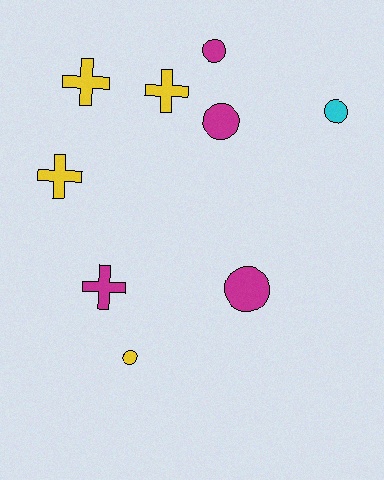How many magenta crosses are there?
There is 1 magenta cross.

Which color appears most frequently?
Yellow, with 4 objects.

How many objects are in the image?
There are 9 objects.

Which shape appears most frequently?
Circle, with 5 objects.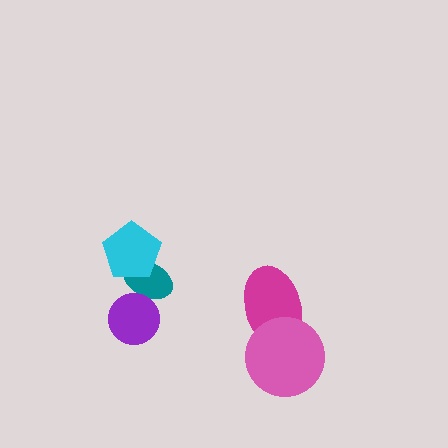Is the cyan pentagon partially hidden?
No, no other shape covers it.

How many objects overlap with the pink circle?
1 object overlaps with the pink circle.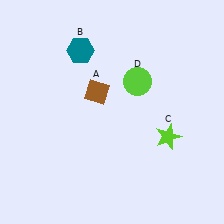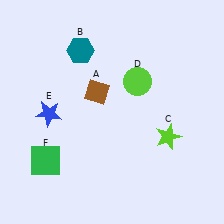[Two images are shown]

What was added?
A blue star (E), a green square (F) were added in Image 2.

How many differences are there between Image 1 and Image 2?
There are 2 differences between the two images.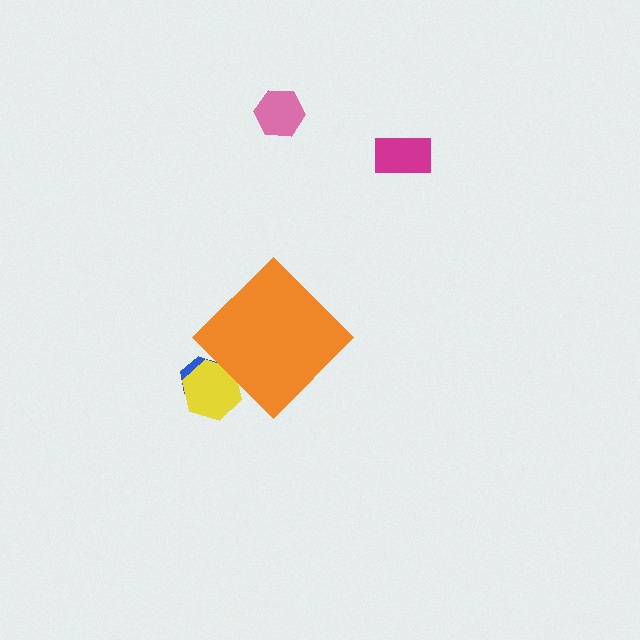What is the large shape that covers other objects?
An orange diamond.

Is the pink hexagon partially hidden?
No, the pink hexagon is fully visible.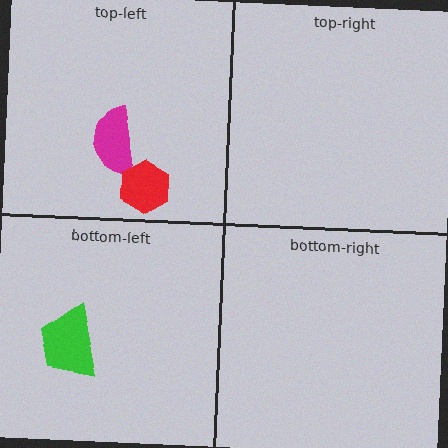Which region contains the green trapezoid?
The bottom-left region.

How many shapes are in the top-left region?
2.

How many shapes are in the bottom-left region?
1.